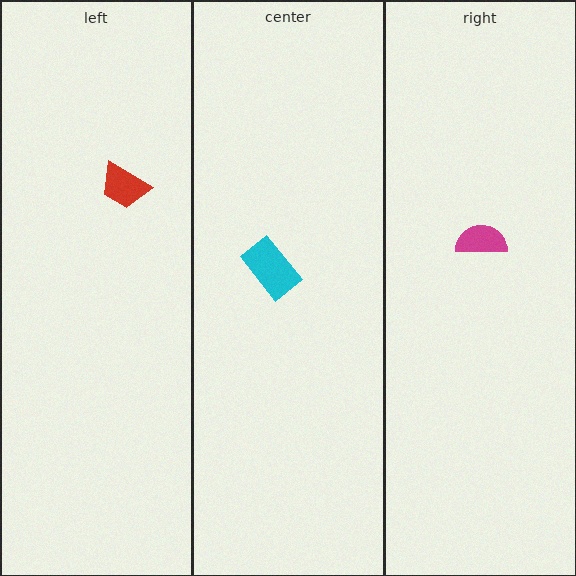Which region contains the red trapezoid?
The left region.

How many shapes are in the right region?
1.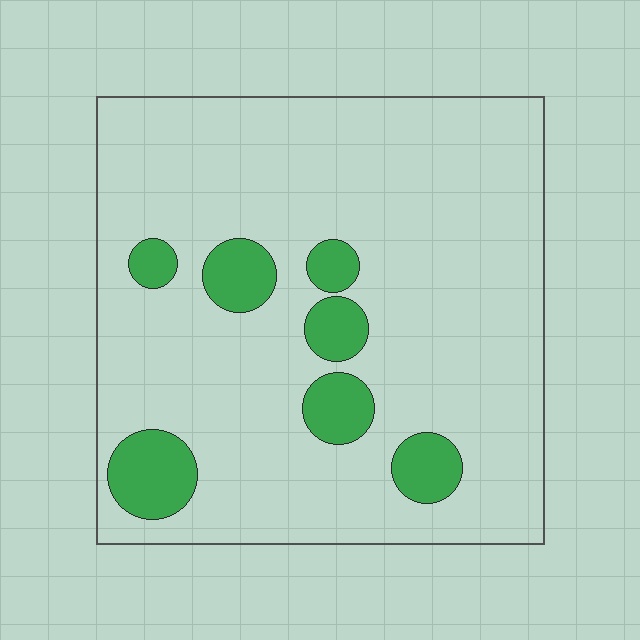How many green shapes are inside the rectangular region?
7.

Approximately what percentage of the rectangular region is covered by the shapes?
Approximately 15%.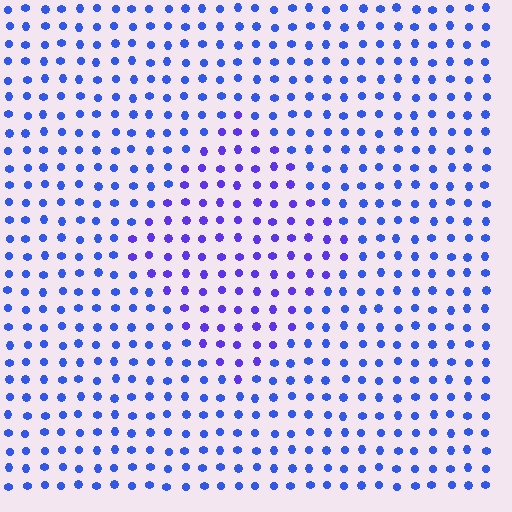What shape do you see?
I see a diamond.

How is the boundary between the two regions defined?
The boundary is defined purely by a slight shift in hue (about 27 degrees). Spacing, size, and orientation are identical on both sides.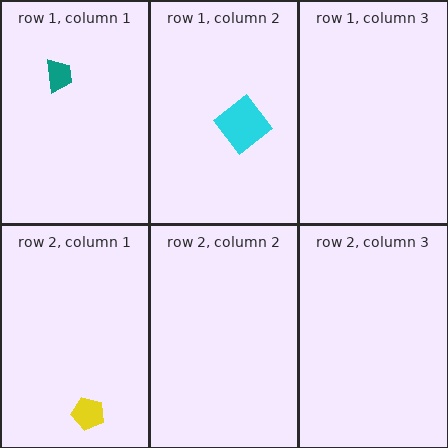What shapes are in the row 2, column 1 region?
The yellow pentagon.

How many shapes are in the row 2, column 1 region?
1.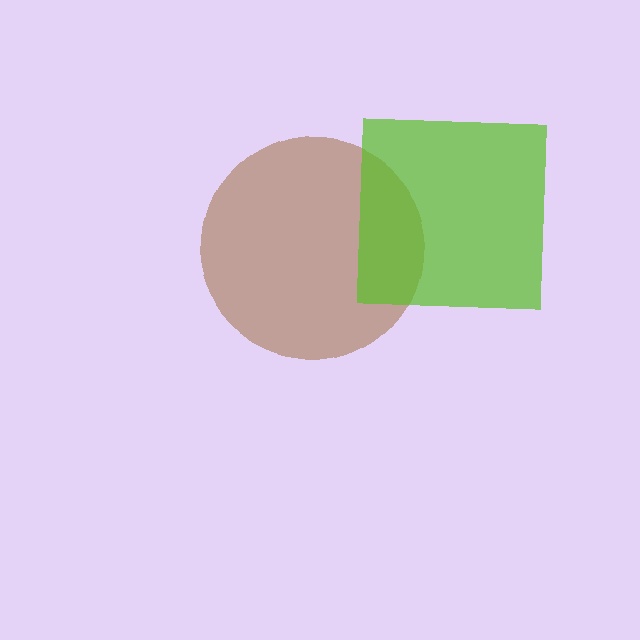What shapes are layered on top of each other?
The layered shapes are: a brown circle, a lime square.